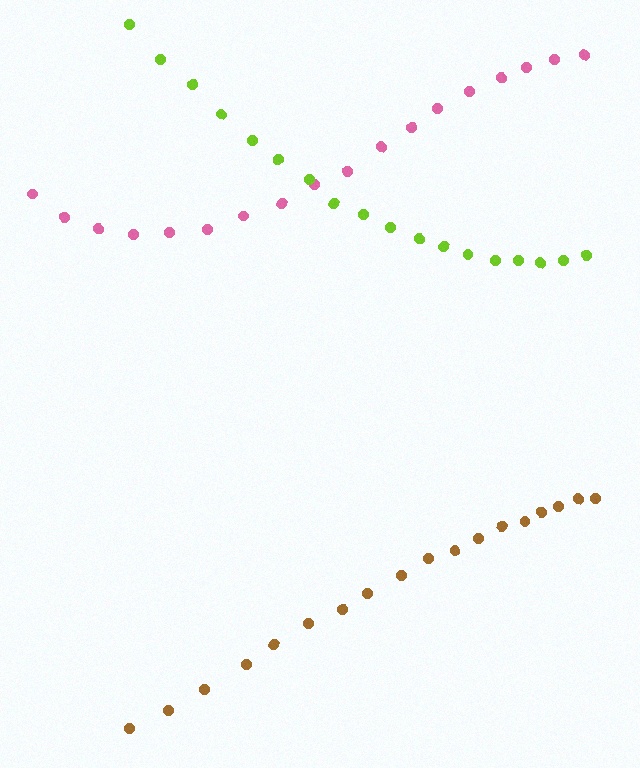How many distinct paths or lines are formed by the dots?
There are 3 distinct paths.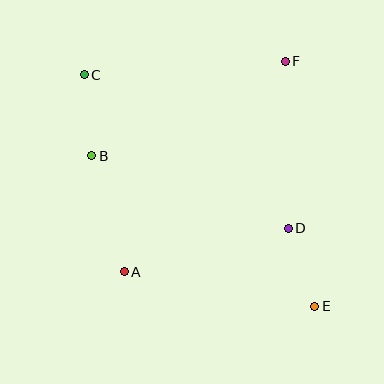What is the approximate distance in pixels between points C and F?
The distance between C and F is approximately 201 pixels.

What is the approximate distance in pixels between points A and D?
The distance between A and D is approximately 170 pixels.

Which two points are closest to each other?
Points B and C are closest to each other.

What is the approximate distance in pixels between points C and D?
The distance between C and D is approximately 255 pixels.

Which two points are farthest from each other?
Points C and E are farthest from each other.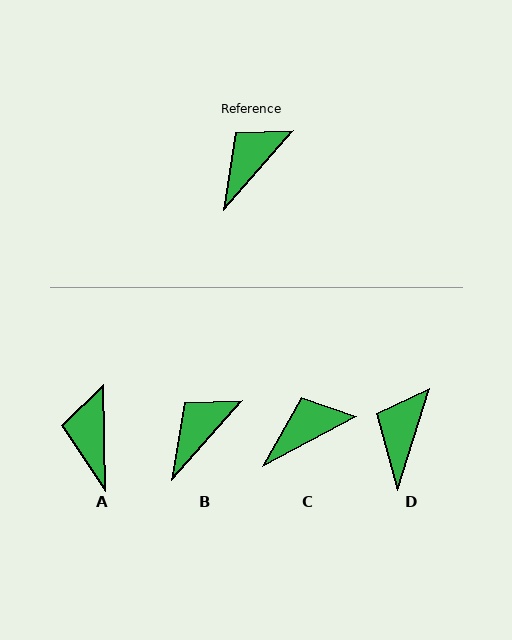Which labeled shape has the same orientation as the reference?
B.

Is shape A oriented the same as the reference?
No, it is off by about 43 degrees.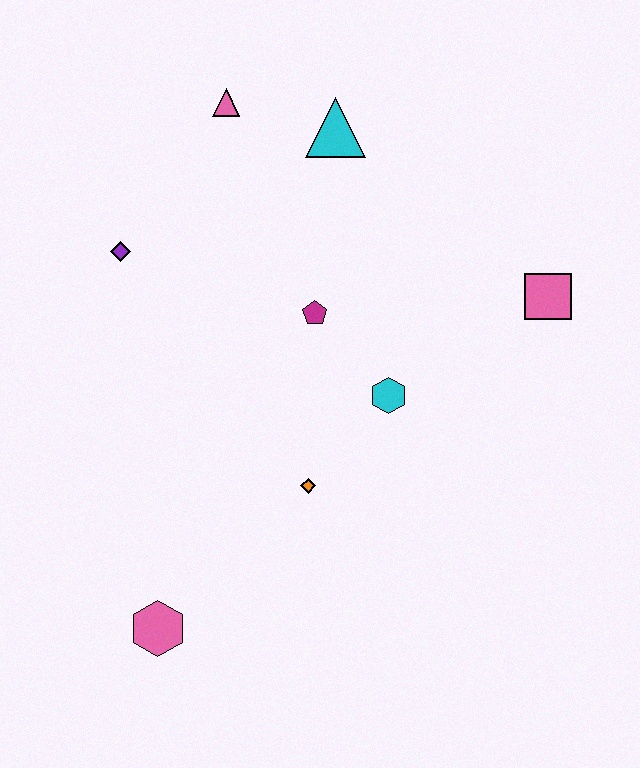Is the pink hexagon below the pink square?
Yes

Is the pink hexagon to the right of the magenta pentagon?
No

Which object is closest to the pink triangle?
The cyan triangle is closest to the pink triangle.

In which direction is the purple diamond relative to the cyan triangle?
The purple diamond is to the left of the cyan triangle.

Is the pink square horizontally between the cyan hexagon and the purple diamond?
No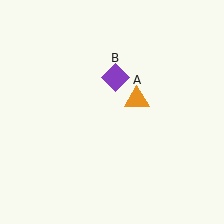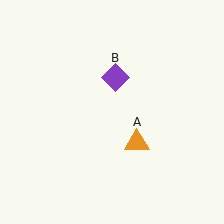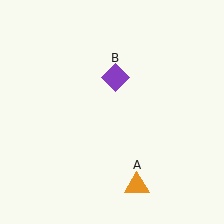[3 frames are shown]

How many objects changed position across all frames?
1 object changed position: orange triangle (object A).